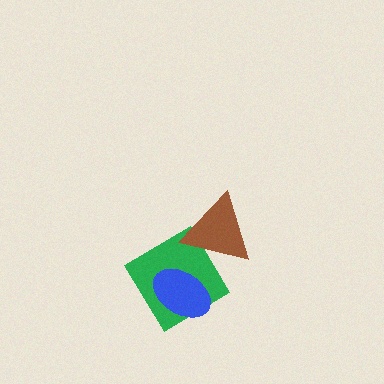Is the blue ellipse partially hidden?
No, no other shape covers it.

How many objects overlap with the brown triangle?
1 object overlaps with the brown triangle.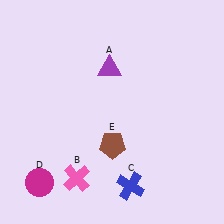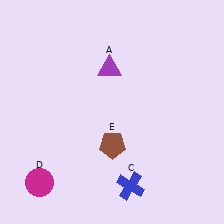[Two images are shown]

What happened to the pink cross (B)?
The pink cross (B) was removed in Image 2. It was in the bottom-left area of Image 1.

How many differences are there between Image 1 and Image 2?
There is 1 difference between the two images.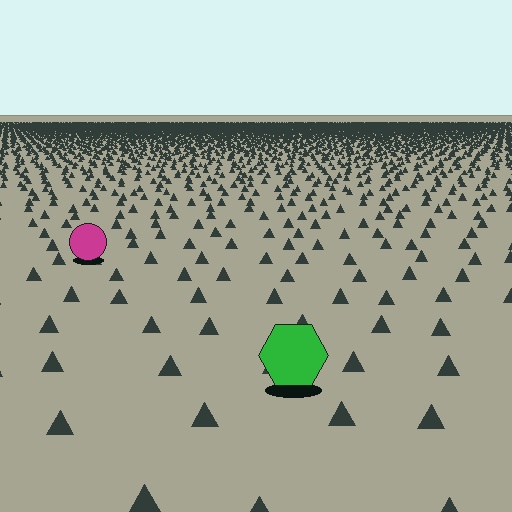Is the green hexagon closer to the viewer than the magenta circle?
Yes. The green hexagon is closer — you can tell from the texture gradient: the ground texture is coarser near it.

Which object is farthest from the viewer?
The magenta circle is farthest from the viewer. It appears smaller and the ground texture around it is denser.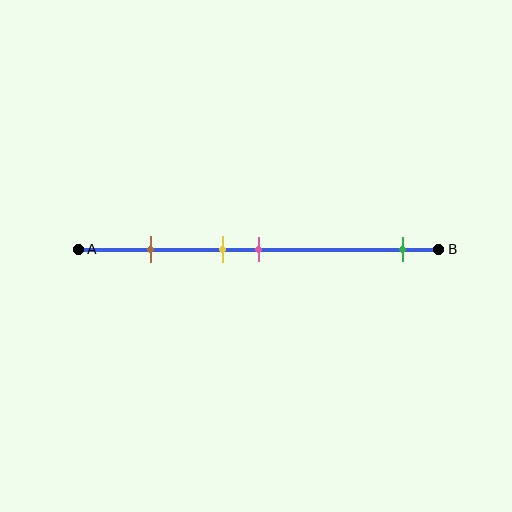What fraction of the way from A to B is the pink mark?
The pink mark is approximately 50% (0.5) of the way from A to B.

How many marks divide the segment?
There are 4 marks dividing the segment.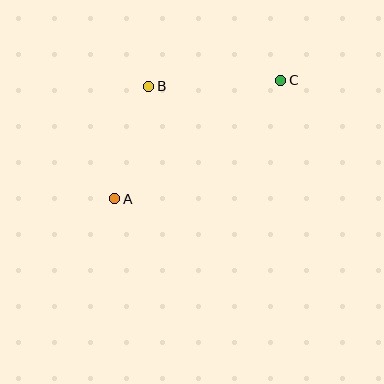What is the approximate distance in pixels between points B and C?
The distance between B and C is approximately 132 pixels.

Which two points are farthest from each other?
Points A and C are farthest from each other.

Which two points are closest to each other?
Points A and B are closest to each other.